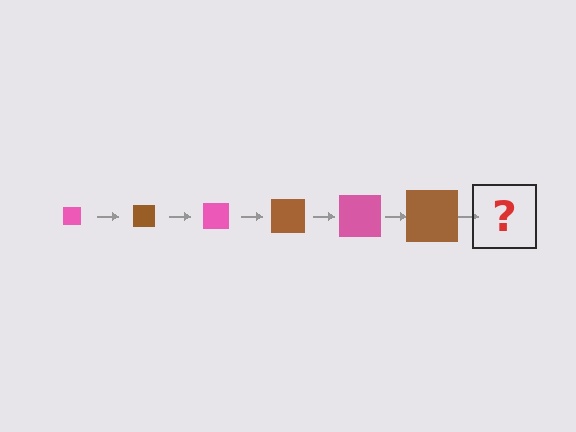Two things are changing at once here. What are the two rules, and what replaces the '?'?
The two rules are that the square grows larger each step and the color cycles through pink and brown. The '?' should be a pink square, larger than the previous one.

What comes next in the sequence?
The next element should be a pink square, larger than the previous one.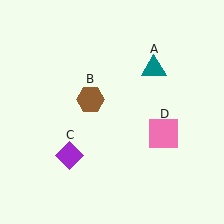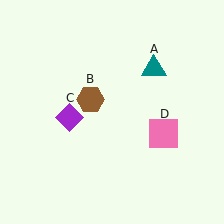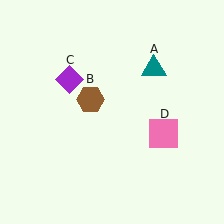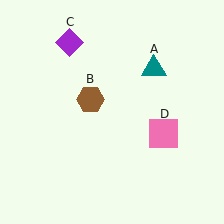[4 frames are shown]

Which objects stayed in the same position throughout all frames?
Teal triangle (object A) and brown hexagon (object B) and pink square (object D) remained stationary.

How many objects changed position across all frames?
1 object changed position: purple diamond (object C).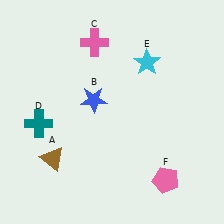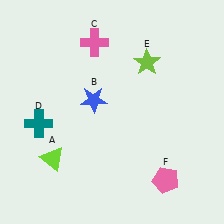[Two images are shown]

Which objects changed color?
A changed from brown to lime. E changed from cyan to lime.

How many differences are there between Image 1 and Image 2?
There are 2 differences between the two images.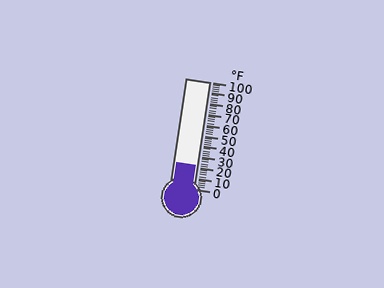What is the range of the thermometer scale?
The thermometer scale ranges from 0°F to 100°F.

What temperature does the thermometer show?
The thermometer shows approximately 22°F.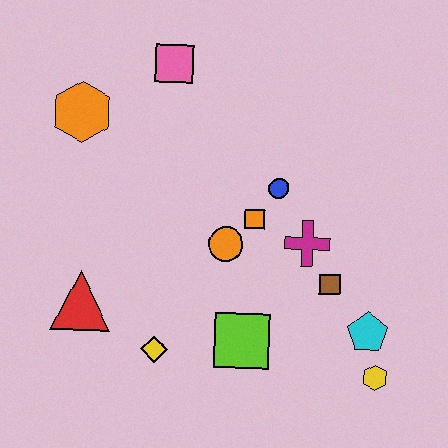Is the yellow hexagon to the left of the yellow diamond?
No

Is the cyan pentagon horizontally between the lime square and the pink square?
No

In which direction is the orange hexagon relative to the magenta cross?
The orange hexagon is to the left of the magenta cross.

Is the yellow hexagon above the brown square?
No